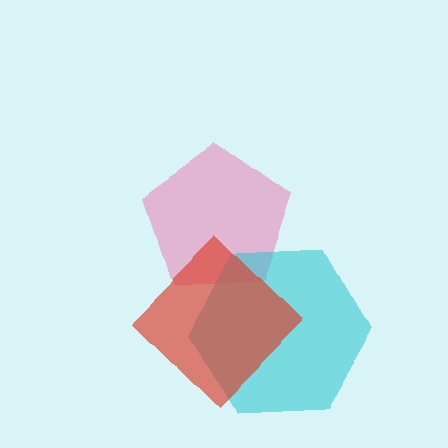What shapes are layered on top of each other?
The layered shapes are: a pink pentagon, a cyan hexagon, a red diamond.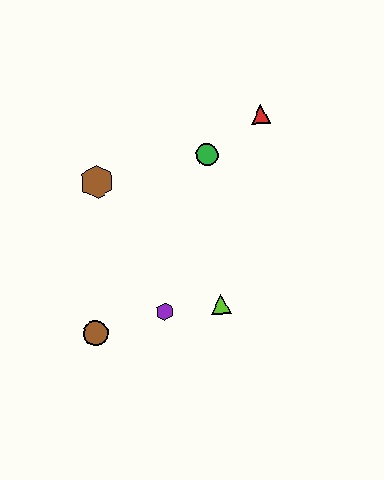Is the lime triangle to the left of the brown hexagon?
No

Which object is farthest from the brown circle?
The red triangle is farthest from the brown circle.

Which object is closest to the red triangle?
The green circle is closest to the red triangle.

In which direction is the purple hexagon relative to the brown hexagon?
The purple hexagon is below the brown hexagon.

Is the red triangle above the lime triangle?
Yes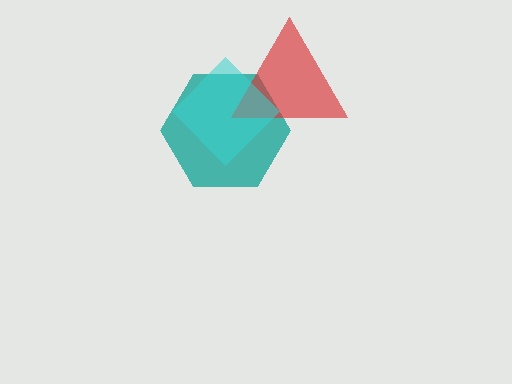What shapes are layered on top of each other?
The layered shapes are: a teal hexagon, a red triangle, a cyan diamond.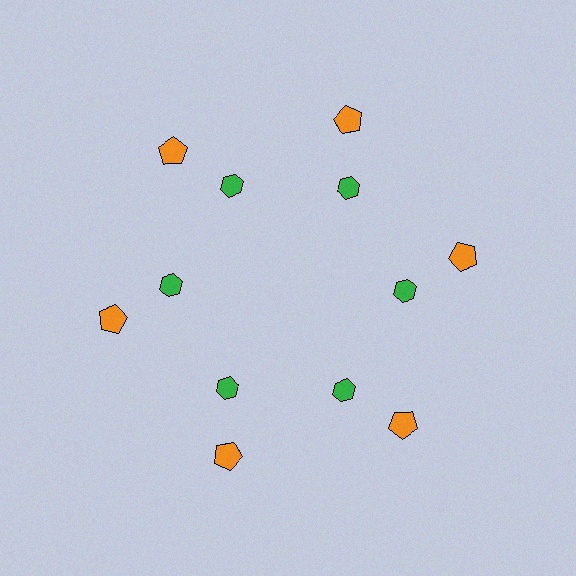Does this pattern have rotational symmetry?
Yes, this pattern has 6-fold rotational symmetry. It looks the same after rotating 60 degrees around the center.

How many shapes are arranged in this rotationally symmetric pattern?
There are 12 shapes, arranged in 6 groups of 2.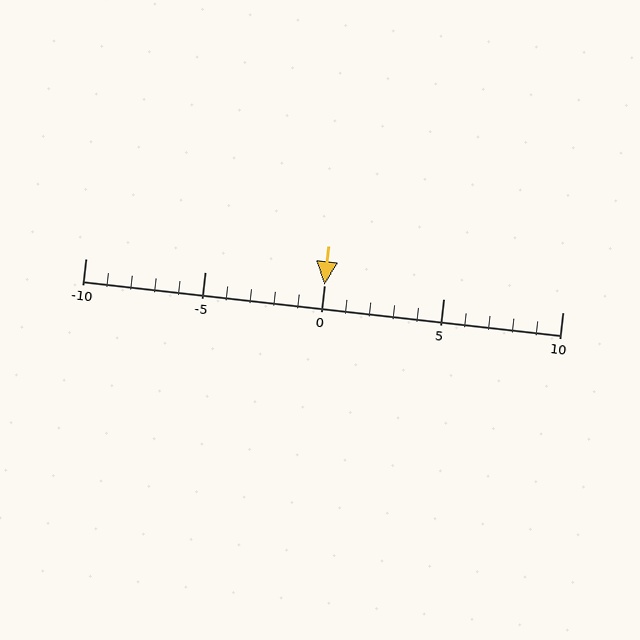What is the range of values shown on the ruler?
The ruler shows values from -10 to 10.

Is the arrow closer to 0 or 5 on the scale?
The arrow is closer to 0.